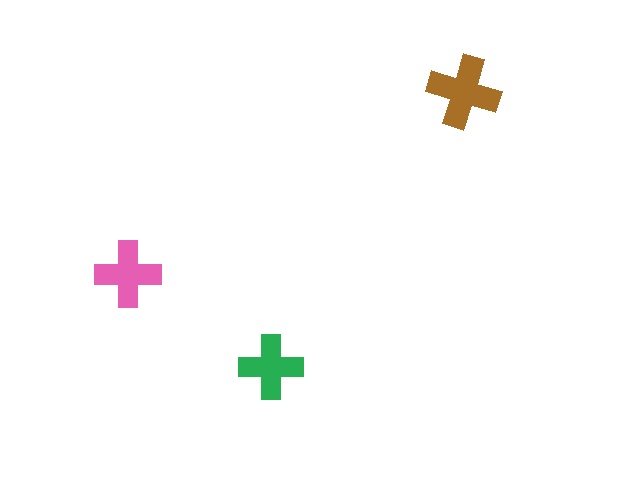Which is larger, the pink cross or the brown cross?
The brown one.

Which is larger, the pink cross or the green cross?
The pink one.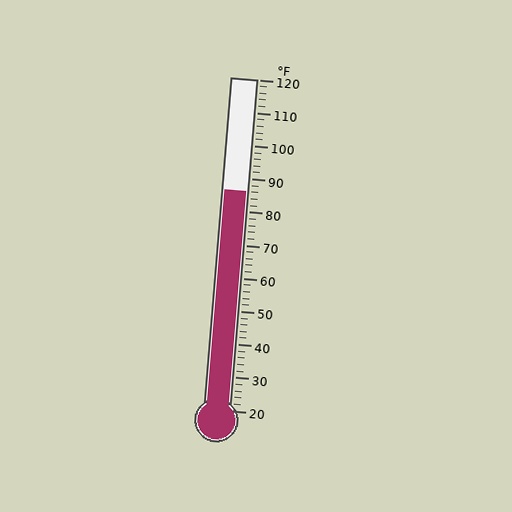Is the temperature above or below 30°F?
The temperature is above 30°F.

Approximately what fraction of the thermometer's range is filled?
The thermometer is filled to approximately 65% of its range.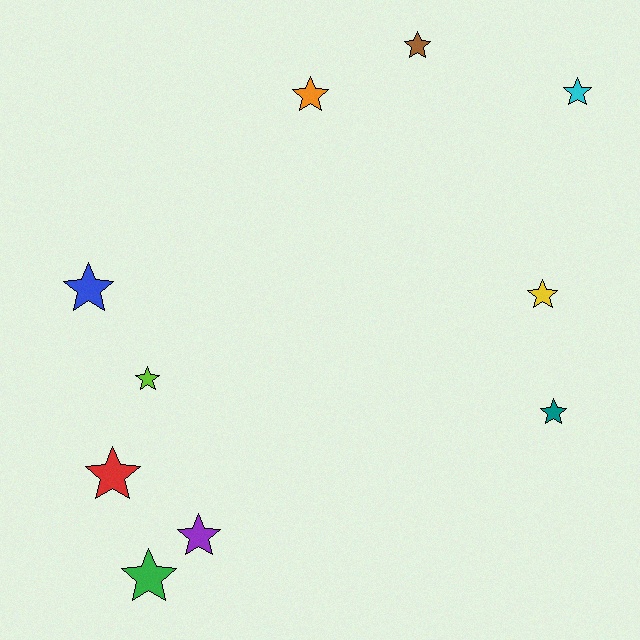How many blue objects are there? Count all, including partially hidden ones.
There is 1 blue object.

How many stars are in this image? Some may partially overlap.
There are 10 stars.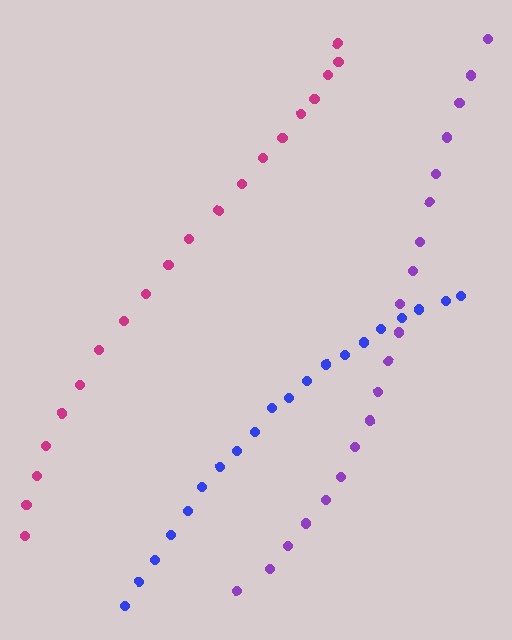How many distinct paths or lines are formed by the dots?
There are 3 distinct paths.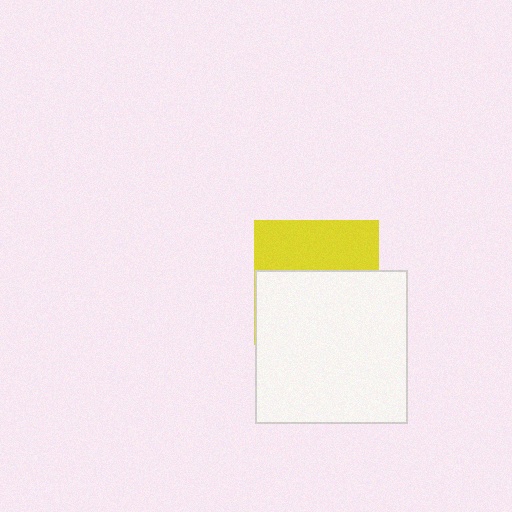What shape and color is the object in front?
The object in front is a white square.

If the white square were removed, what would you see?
You would see the complete yellow square.